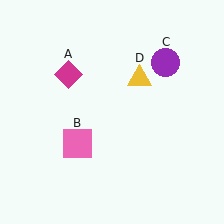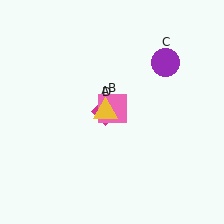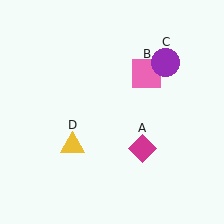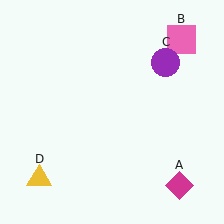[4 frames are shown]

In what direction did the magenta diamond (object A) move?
The magenta diamond (object A) moved down and to the right.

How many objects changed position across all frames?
3 objects changed position: magenta diamond (object A), pink square (object B), yellow triangle (object D).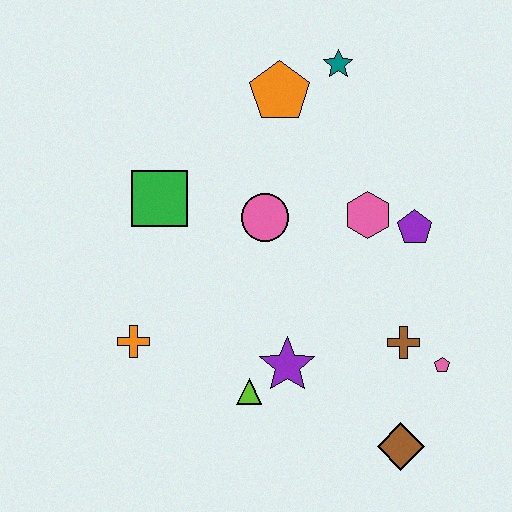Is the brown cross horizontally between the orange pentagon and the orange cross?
No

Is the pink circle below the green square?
Yes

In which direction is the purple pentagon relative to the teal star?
The purple pentagon is below the teal star.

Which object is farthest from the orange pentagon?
The brown diamond is farthest from the orange pentagon.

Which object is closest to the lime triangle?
The purple star is closest to the lime triangle.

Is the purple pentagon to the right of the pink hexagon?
Yes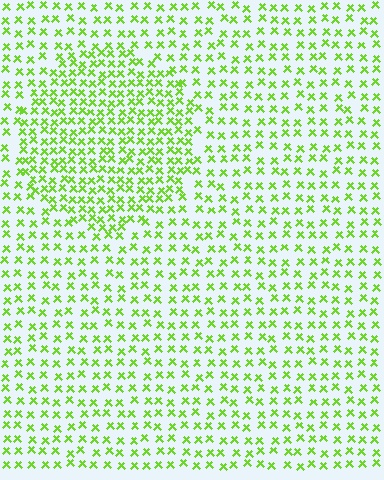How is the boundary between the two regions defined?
The boundary is defined by a change in element density (approximately 1.7x ratio). All elements are the same color, size, and shape.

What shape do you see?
I see a circle.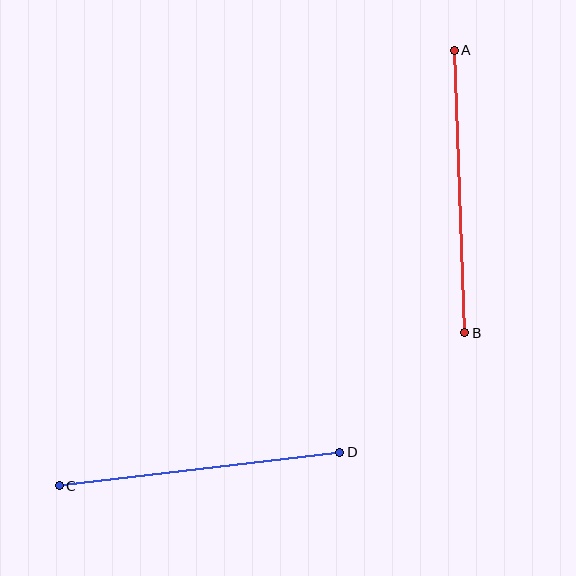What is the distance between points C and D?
The distance is approximately 282 pixels.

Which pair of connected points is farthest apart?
Points A and B are farthest apart.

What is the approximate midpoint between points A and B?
The midpoint is at approximately (460, 191) pixels.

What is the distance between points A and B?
The distance is approximately 283 pixels.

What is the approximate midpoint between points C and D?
The midpoint is at approximately (200, 469) pixels.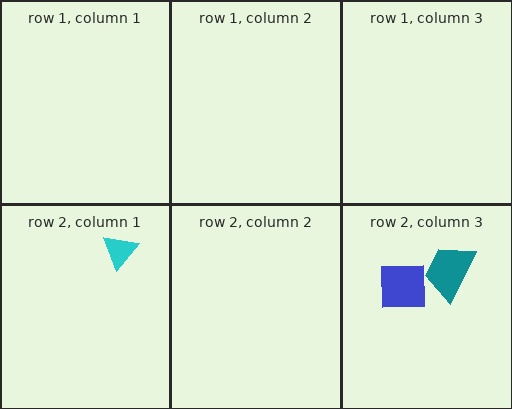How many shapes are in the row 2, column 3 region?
2.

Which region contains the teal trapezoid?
The row 2, column 3 region.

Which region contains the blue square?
The row 2, column 3 region.